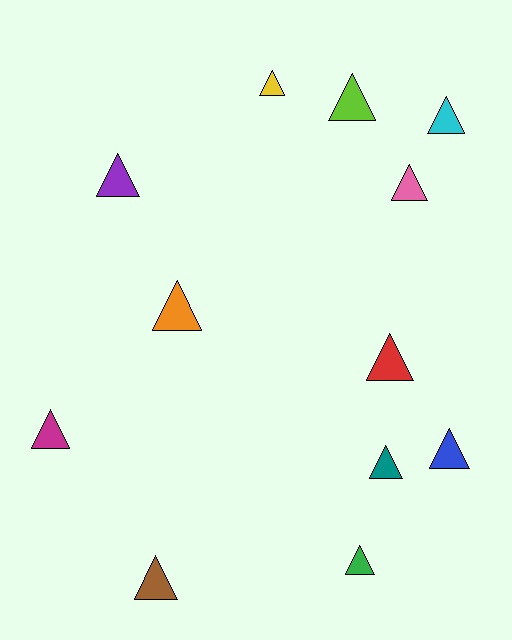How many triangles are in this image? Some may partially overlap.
There are 12 triangles.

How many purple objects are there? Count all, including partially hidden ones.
There is 1 purple object.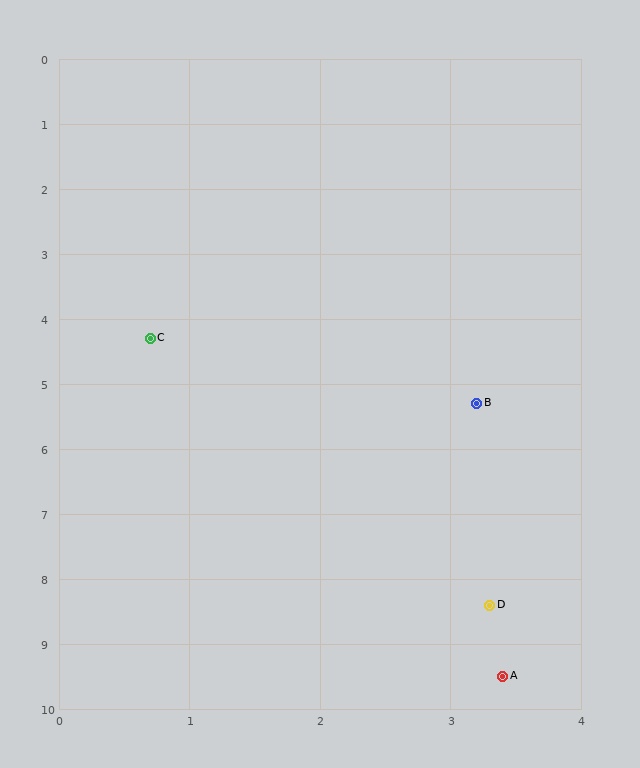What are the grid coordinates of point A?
Point A is at approximately (3.4, 9.5).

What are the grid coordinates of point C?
Point C is at approximately (0.7, 4.3).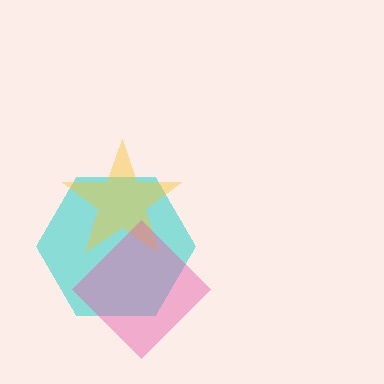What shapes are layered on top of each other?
The layered shapes are: a cyan hexagon, a yellow star, a pink diamond.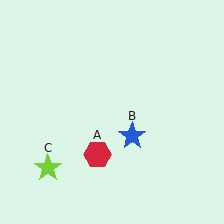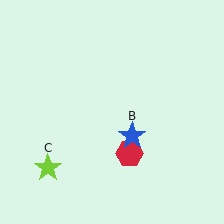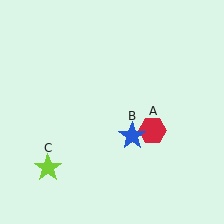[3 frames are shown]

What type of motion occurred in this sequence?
The red hexagon (object A) rotated counterclockwise around the center of the scene.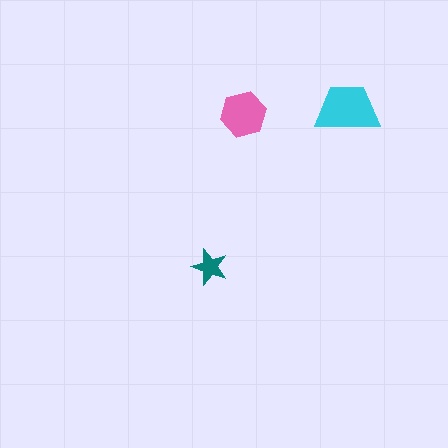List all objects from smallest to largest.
The teal star, the pink hexagon, the cyan trapezoid.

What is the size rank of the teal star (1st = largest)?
3rd.